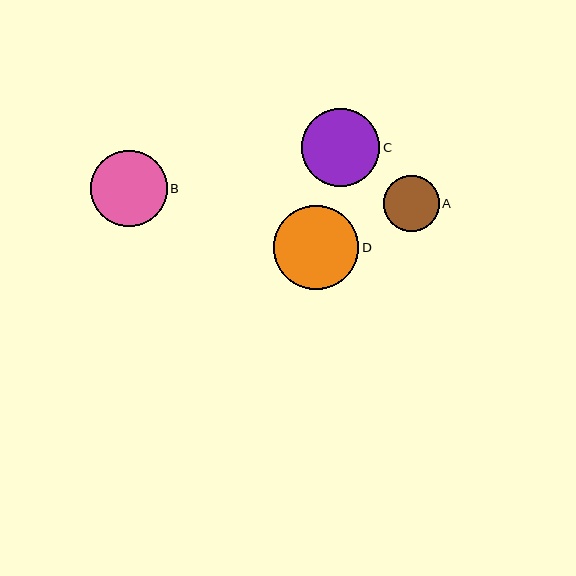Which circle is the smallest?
Circle A is the smallest with a size of approximately 56 pixels.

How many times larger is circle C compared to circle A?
Circle C is approximately 1.4 times the size of circle A.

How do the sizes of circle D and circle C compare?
Circle D and circle C are approximately the same size.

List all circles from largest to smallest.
From largest to smallest: D, C, B, A.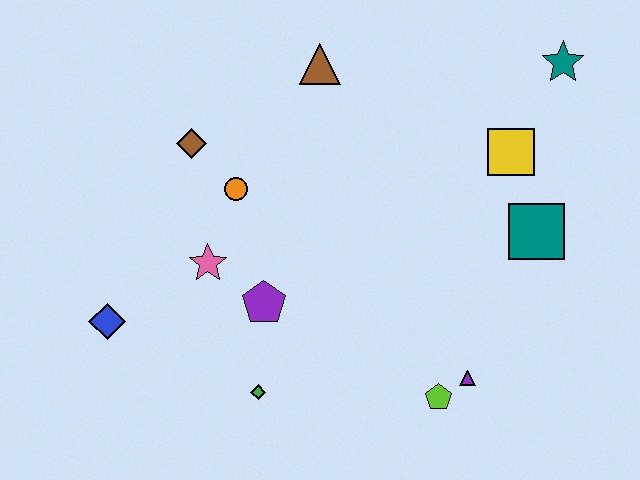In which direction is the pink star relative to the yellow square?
The pink star is to the left of the yellow square.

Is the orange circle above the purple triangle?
Yes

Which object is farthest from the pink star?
The teal star is farthest from the pink star.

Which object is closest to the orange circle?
The brown diamond is closest to the orange circle.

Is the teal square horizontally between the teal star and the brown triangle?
Yes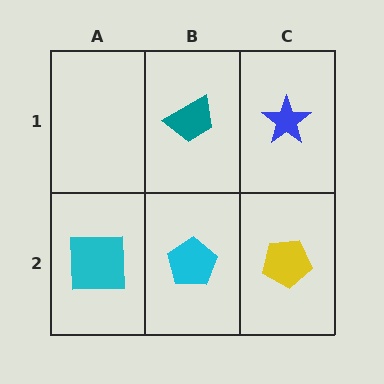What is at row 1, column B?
A teal trapezoid.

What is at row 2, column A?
A cyan square.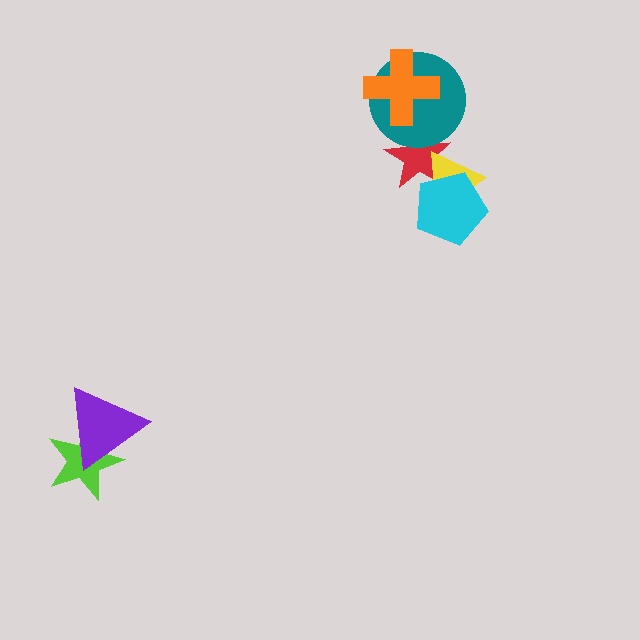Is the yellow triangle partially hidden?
Yes, it is partially covered by another shape.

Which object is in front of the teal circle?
The orange cross is in front of the teal circle.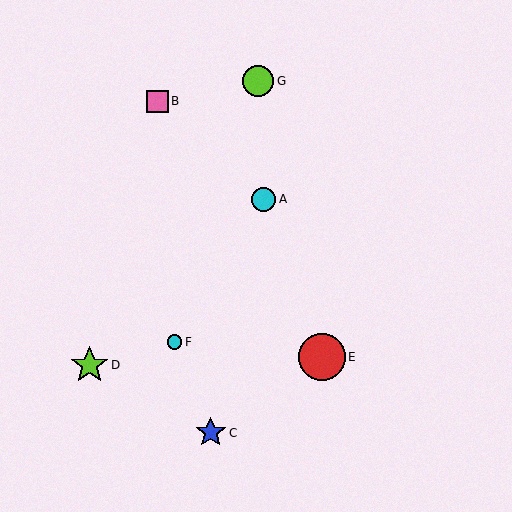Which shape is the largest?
The red circle (labeled E) is the largest.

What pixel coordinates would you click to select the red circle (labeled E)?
Click at (322, 357) to select the red circle E.